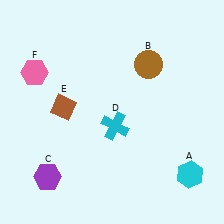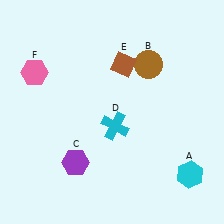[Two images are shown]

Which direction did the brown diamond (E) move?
The brown diamond (E) moved right.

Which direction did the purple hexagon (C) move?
The purple hexagon (C) moved right.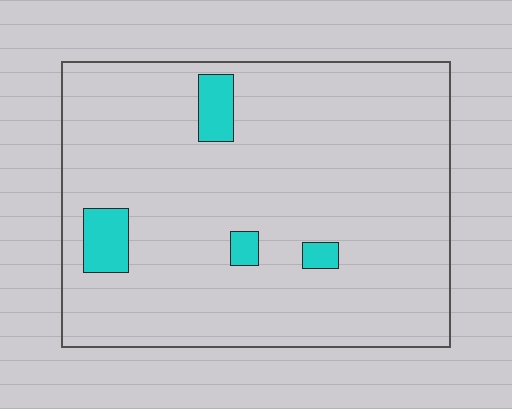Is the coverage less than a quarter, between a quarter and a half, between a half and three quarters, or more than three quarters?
Less than a quarter.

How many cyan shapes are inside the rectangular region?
4.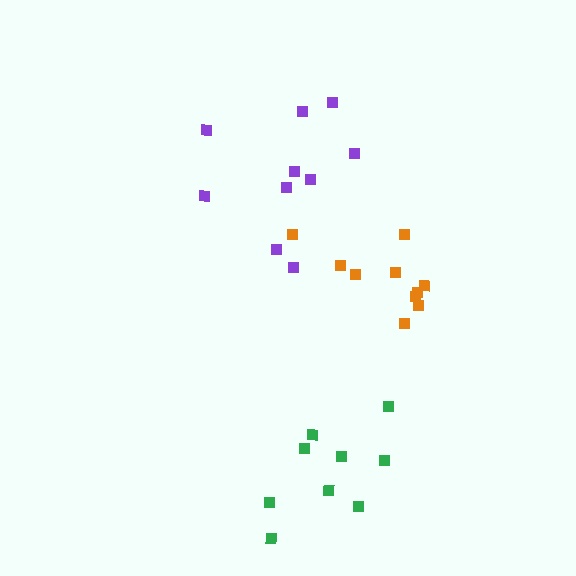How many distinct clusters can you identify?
There are 3 distinct clusters.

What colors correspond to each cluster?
The clusters are colored: purple, green, orange.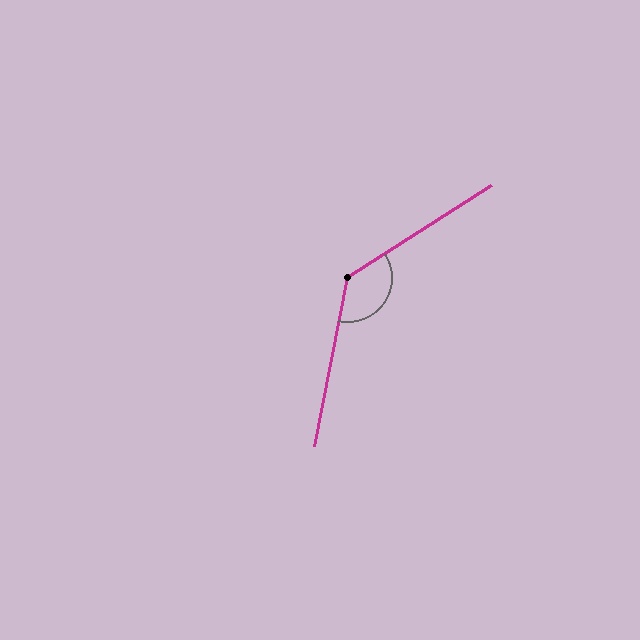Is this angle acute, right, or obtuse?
It is obtuse.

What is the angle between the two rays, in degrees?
Approximately 134 degrees.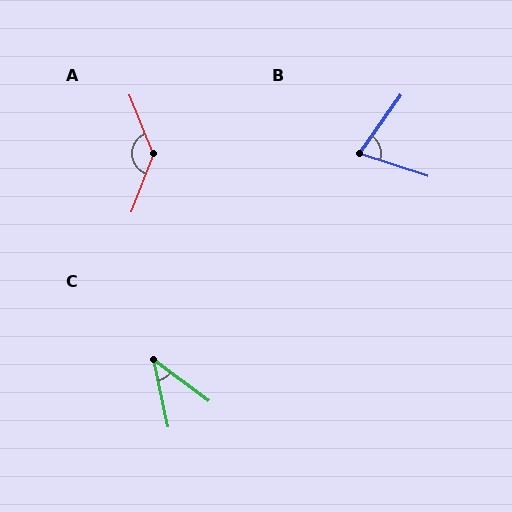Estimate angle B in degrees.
Approximately 73 degrees.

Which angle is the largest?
A, at approximately 137 degrees.